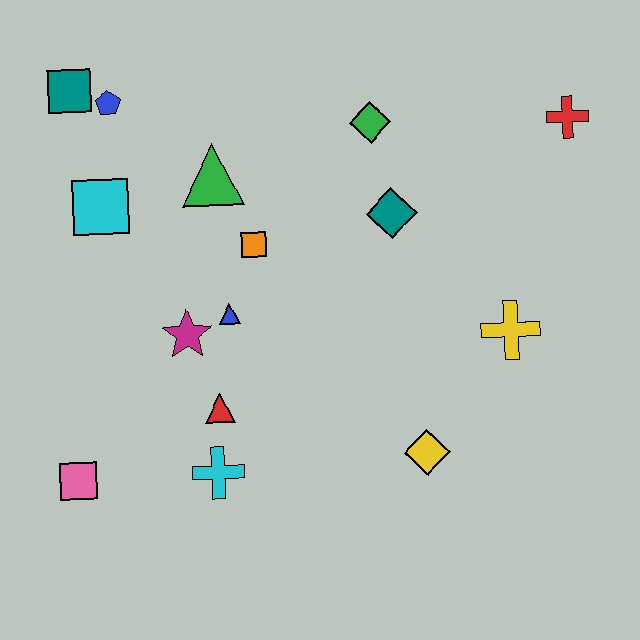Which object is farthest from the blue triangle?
The red cross is farthest from the blue triangle.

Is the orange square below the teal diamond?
Yes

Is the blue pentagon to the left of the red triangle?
Yes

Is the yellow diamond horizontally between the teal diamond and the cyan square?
No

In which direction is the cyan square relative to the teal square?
The cyan square is below the teal square.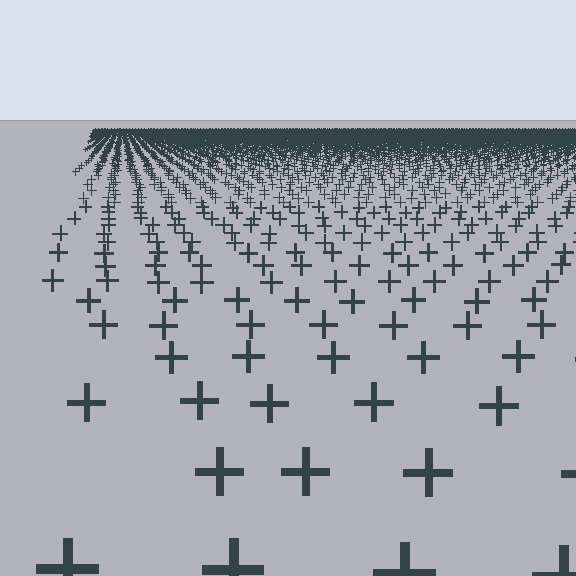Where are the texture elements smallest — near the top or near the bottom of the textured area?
Near the top.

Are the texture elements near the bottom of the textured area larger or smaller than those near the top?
Larger. Near the bottom, elements are closer to the viewer and appear at a bigger on-screen size.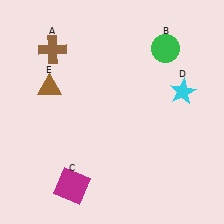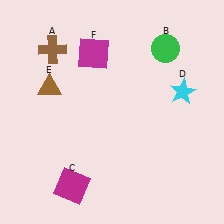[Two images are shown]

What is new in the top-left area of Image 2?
A magenta square (F) was added in the top-left area of Image 2.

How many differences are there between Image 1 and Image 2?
There is 1 difference between the two images.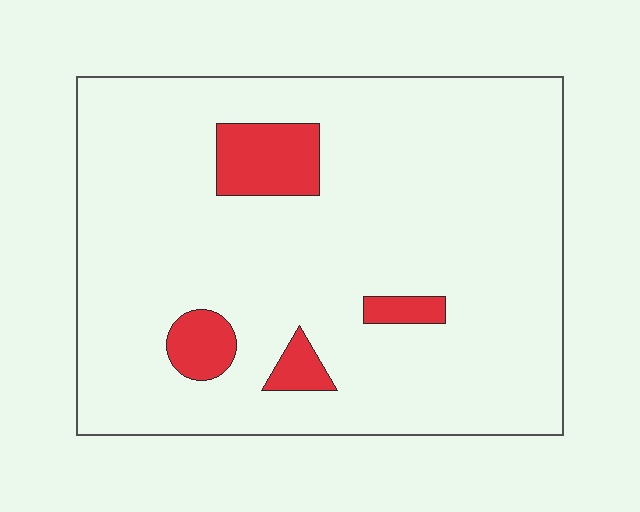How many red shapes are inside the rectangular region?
4.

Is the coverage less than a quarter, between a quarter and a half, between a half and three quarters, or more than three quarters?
Less than a quarter.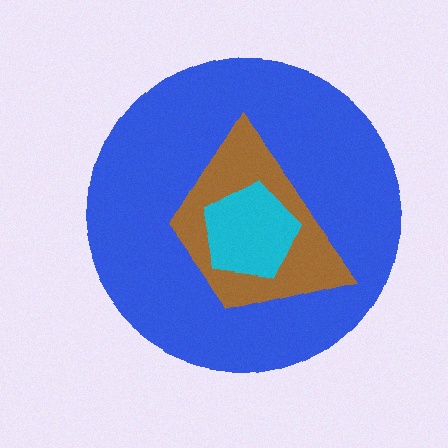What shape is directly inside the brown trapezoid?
The cyan pentagon.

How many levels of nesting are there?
3.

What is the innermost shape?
The cyan pentagon.